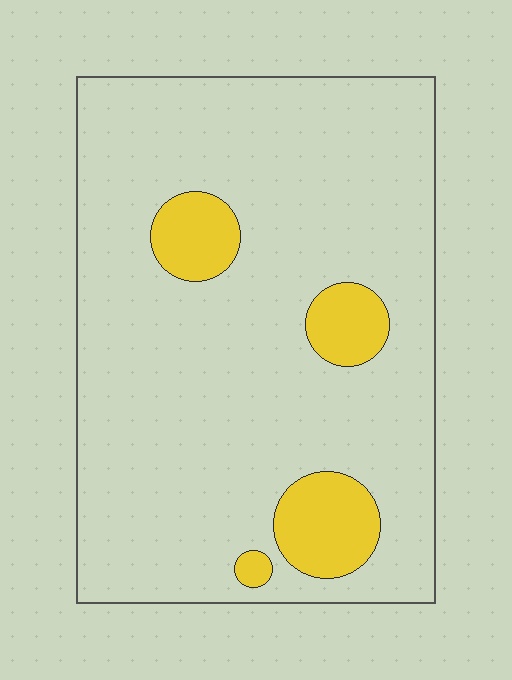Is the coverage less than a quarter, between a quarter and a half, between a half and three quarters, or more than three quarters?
Less than a quarter.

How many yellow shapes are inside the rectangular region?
4.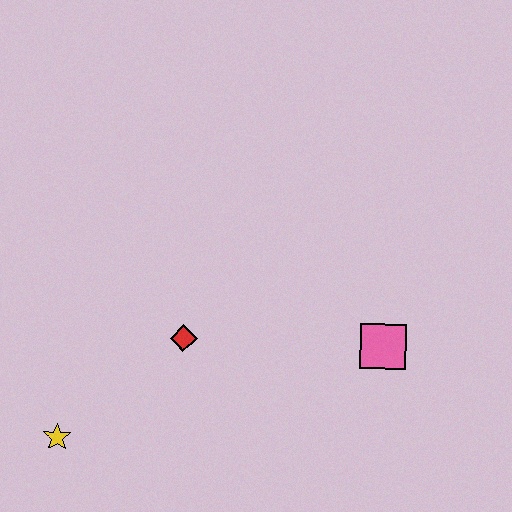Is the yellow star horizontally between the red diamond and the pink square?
No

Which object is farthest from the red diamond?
The pink square is farthest from the red diamond.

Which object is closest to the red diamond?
The yellow star is closest to the red diamond.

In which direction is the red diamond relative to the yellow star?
The red diamond is to the right of the yellow star.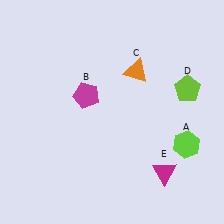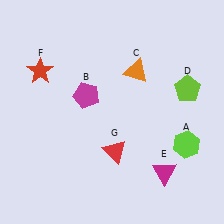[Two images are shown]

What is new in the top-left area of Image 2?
A red star (F) was added in the top-left area of Image 2.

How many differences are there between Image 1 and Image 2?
There are 2 differences between the two images.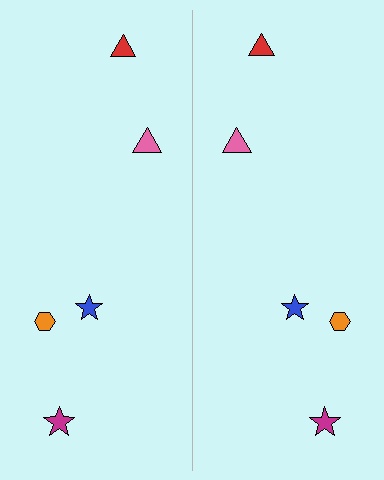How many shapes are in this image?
There are 10 shapes in this image.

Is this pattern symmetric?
Yes, this pattern has bilateral (reflection) symmetry.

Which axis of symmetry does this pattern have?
The pattern has a vertical axis of symmetry running through the center of the image.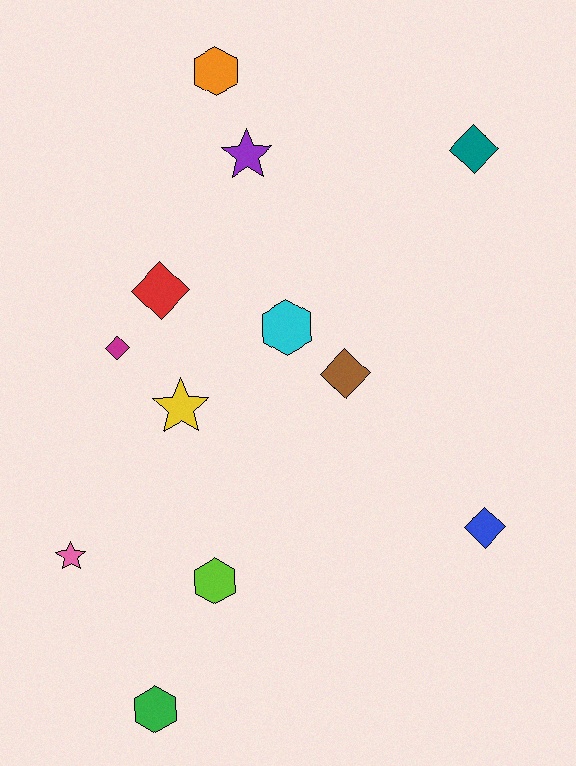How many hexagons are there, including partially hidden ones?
There are 4 hexagons.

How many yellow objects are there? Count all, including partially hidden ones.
There is 1 yellow object.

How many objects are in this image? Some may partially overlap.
There are 12 objects.